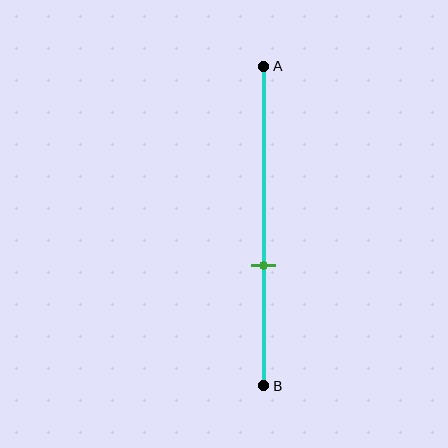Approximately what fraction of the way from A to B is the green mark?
The green mark is approximately 60% of the way from A to B.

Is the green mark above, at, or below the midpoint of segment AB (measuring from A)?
The green mark is below the midpoint of segment AB.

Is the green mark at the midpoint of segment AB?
No, the mark is at about 60% from A, not at the 50% midpoint.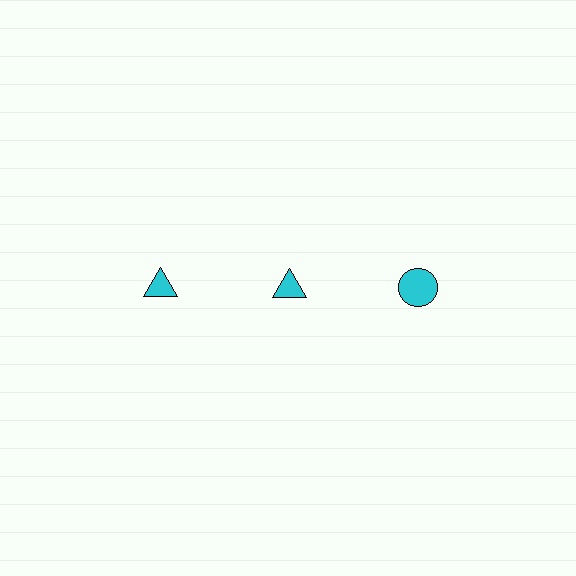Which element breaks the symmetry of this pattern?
The cyan circle in the top row, center column breaks the symmetry. All other shapes are cyan triangles.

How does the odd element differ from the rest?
It has a different shape: circle instead of triangle.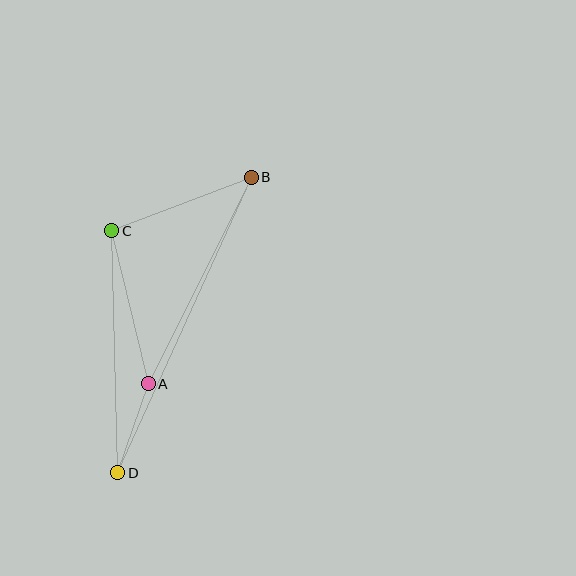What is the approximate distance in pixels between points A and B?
The distance between A and B is approximately 231 pixels.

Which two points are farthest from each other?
Points B and D are farthest from each other.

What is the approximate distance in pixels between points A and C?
The distance between A and C is approximately 157 pixels.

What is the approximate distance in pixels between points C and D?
The distance between C and D is approximately 242 pixels.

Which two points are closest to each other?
Points A and D are closest to each other.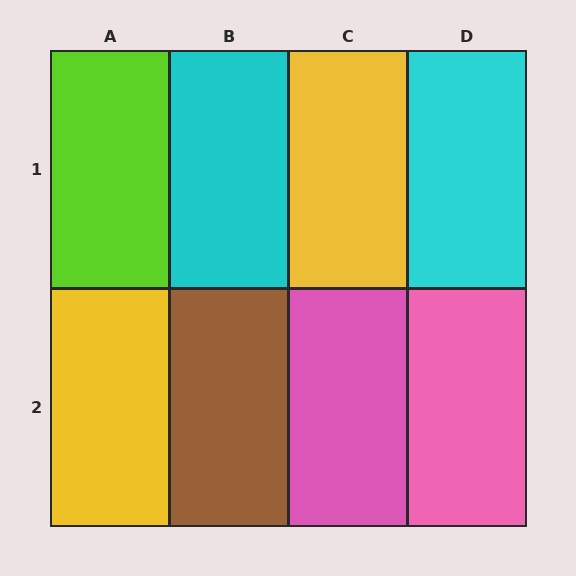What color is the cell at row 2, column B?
Brown.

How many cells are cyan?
2 cells are cyan.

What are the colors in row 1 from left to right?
Lime, cyan, yellow, cyan.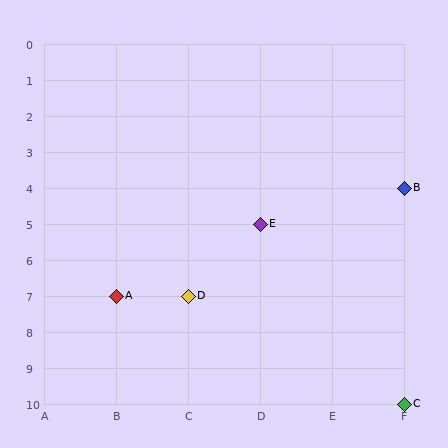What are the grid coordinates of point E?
Point E is at grid coordinates (D, 5).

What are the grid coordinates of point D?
Point D is at grid coordinates (C, 7).